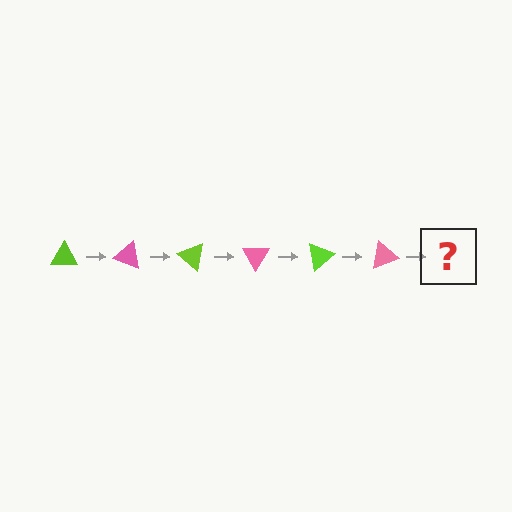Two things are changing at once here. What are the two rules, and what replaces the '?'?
The two rules are that it rotates 20 degrees each step and the color cycles through lime and pink. The '?' should be a lime triangle, rotated 120 degrees from the start.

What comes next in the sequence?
The next element should be a lime triangle, rotated 120 degrees from the start.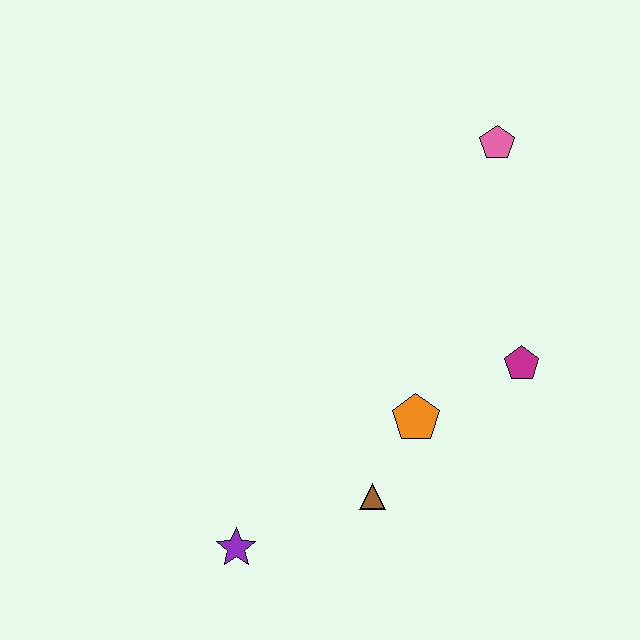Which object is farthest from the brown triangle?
The pink pentagon is farthest from the brown triangle.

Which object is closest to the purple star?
The brown triangle is closest to the purple star.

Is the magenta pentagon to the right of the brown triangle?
Yes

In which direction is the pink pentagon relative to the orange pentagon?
The pink pentagon is above the orange pentagon.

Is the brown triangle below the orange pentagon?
Yes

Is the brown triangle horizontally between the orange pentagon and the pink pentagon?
No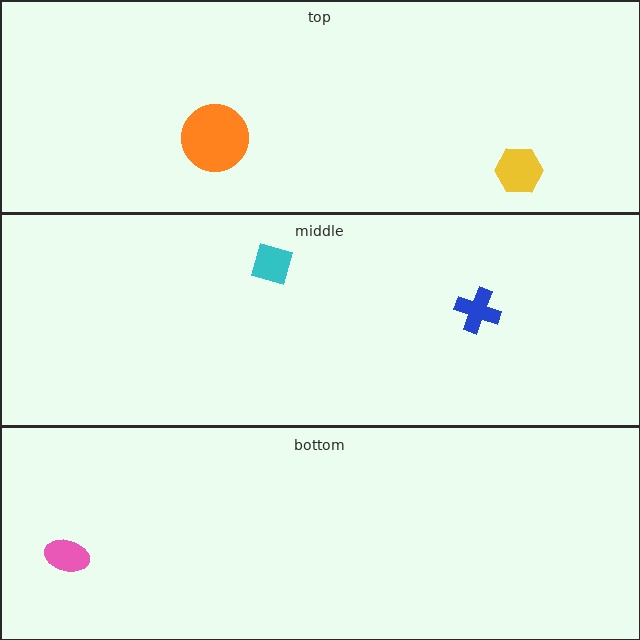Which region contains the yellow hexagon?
The top region.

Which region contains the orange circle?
The top region.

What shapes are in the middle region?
The cyan diamond, the blue cross.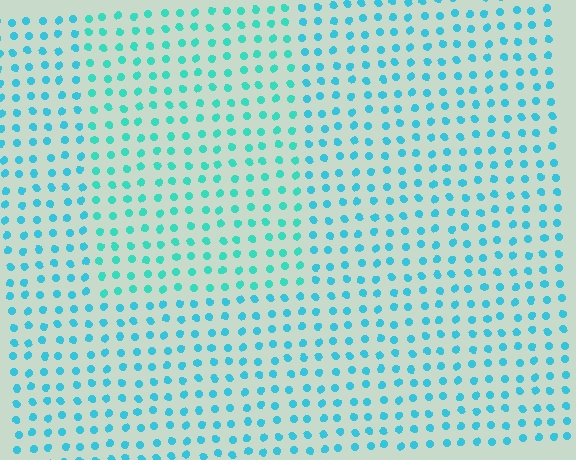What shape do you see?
I see a rectangle.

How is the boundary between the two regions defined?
The boundary is defined purely by a slight shift in hue (about 20 degrees). Spacing, size, and orientation are identical on both sides.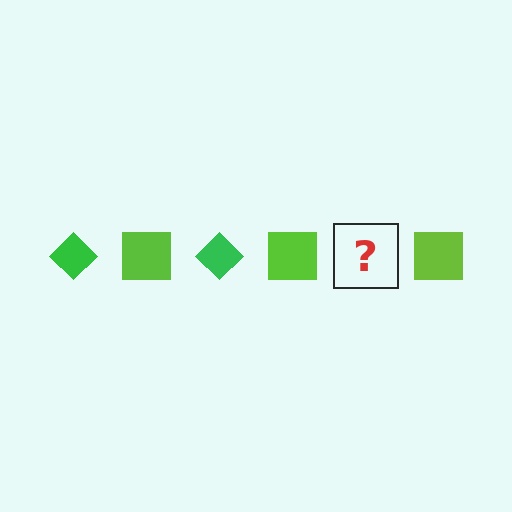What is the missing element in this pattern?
The missing element is a green diamond.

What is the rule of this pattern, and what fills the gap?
The rule is that the pattern alternates between green diamond and lime square. The gap should be filled with a green diamond.